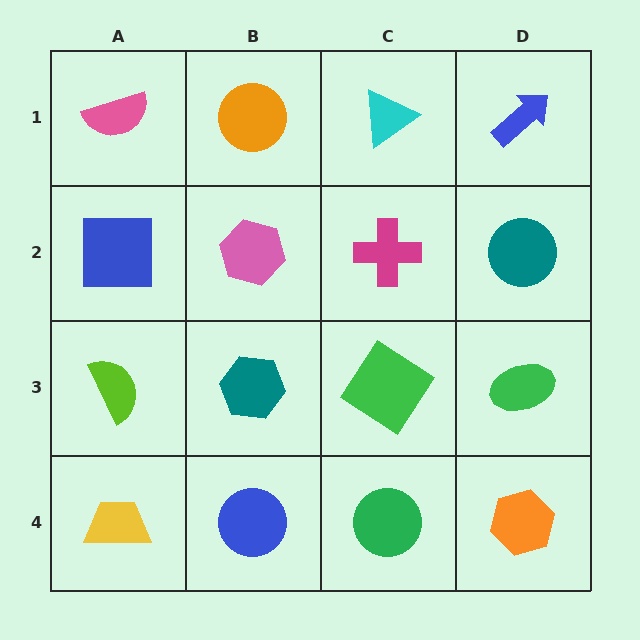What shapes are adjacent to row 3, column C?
A magenta cross (row 2, column C), a green circle (row 4, column C), a teal hexagon (row 3, column B), a green ellipse (row 3, column D).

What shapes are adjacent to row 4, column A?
A lime semicircle (row 3, column A), a blue circle (row 4, column B).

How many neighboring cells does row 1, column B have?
3.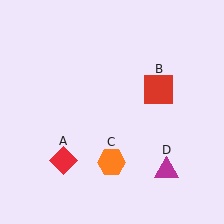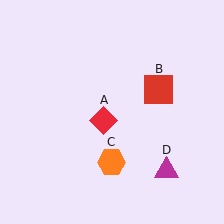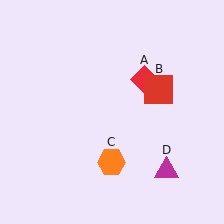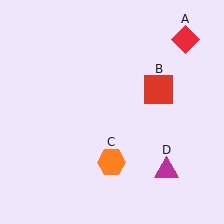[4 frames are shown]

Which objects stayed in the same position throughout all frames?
Red square (object B) and orange hexagon (object C) and magenta triangle (object D) remained stationary.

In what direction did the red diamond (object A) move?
The red diamond (object A) moved up and to the right.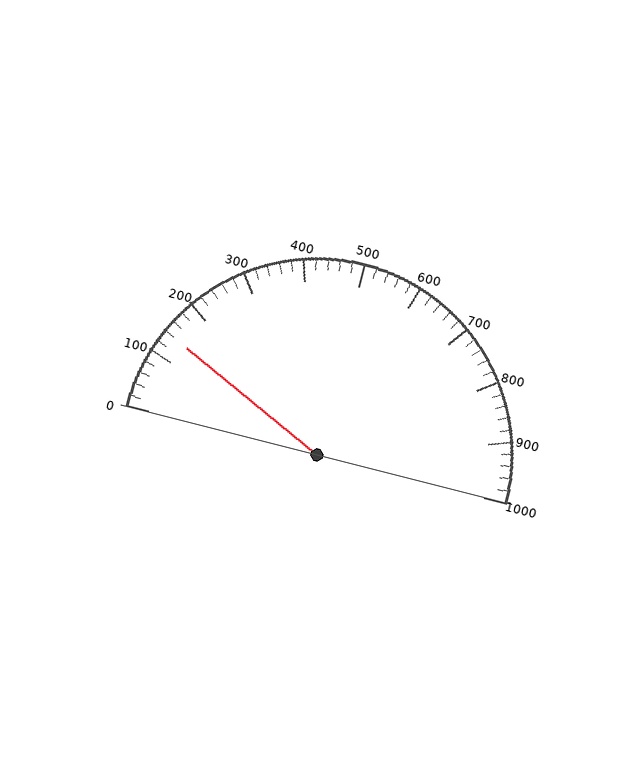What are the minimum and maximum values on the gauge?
The gauge ranges from 0 to 1000.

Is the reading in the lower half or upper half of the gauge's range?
The reading is in the lower half of the range (0 to 1000).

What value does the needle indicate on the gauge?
The needle indicates approximately 140.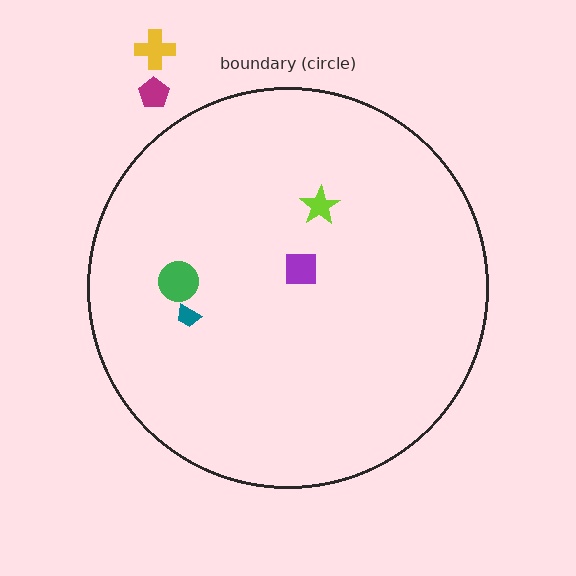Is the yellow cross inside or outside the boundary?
Outside.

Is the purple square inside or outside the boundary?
Inside.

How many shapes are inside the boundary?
4 inside, 2 outside.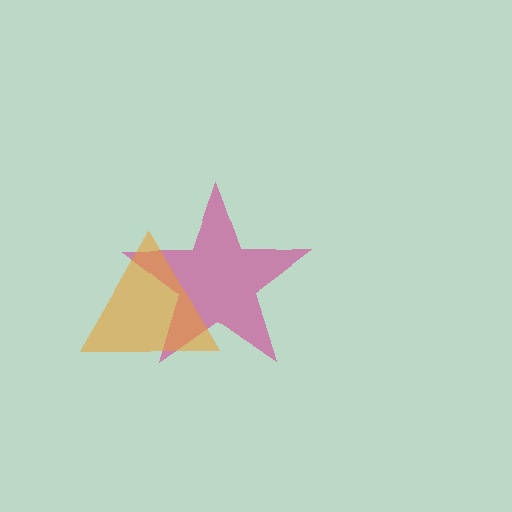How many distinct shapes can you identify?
There are 2 distinct shapes: a magenta star, an orange triangle.